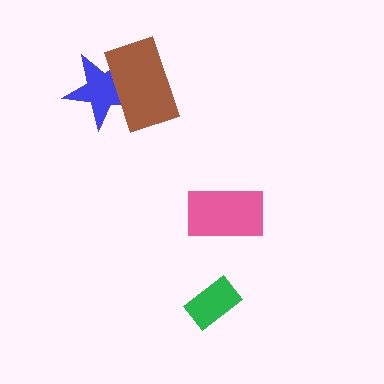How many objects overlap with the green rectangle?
0 objects overlap with the green rectangle.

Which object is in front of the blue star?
The brown rectangle is in front of the blue star.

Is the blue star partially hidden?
Yes, it is partially covered by another shape.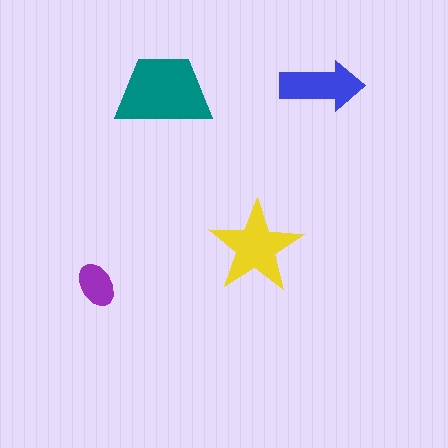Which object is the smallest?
The purple ellipse.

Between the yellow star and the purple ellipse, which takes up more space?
The yellow star.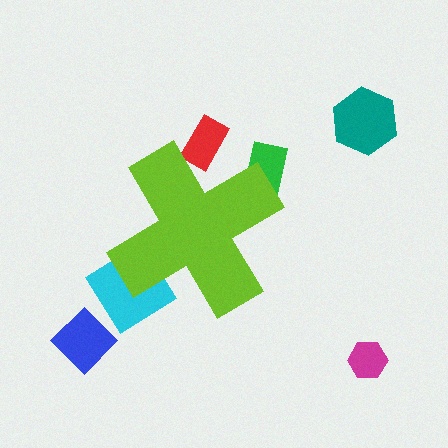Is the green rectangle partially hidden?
Yes, the green rectangle is partially hidden behind the lime cross.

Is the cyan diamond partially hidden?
Yes, the cyan diamond is partially hidden behind the lime cross.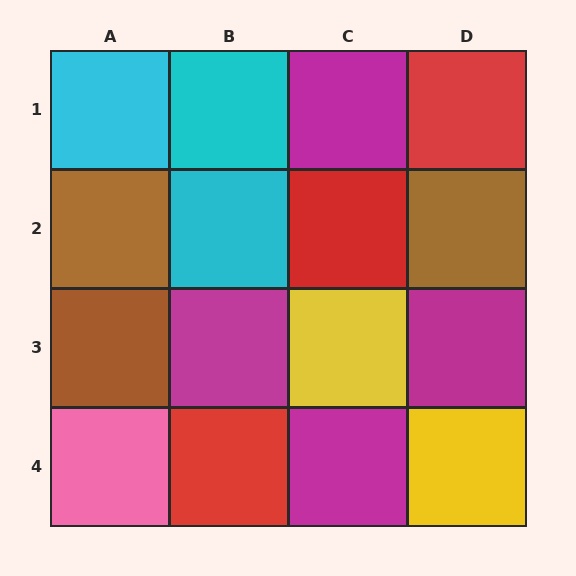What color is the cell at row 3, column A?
Brown.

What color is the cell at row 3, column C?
Yellow.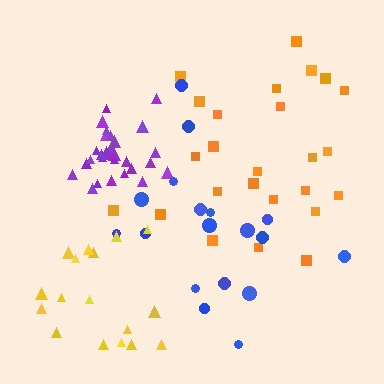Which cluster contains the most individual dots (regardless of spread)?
Purple (30).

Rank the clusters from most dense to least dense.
purple, blue, yellow, orange.